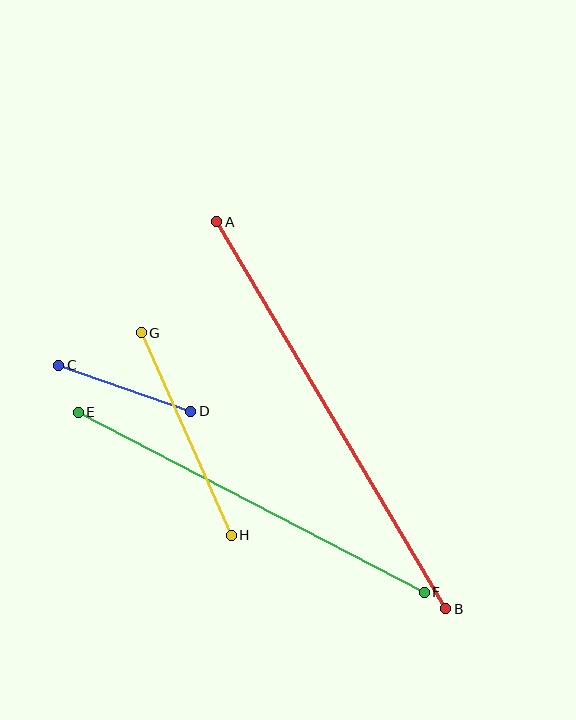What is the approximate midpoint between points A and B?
The midpoint is at approximately (331, 415) pixels.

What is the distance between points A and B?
The distance is approximately 450 pixels.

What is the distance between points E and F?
The distance is approximately 390 pixels.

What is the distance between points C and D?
The distance is approximately 140 pixels.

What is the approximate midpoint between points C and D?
The midpoint is at approximately (125, 388) pixels.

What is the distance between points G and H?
The distance is approximately 222 pixels.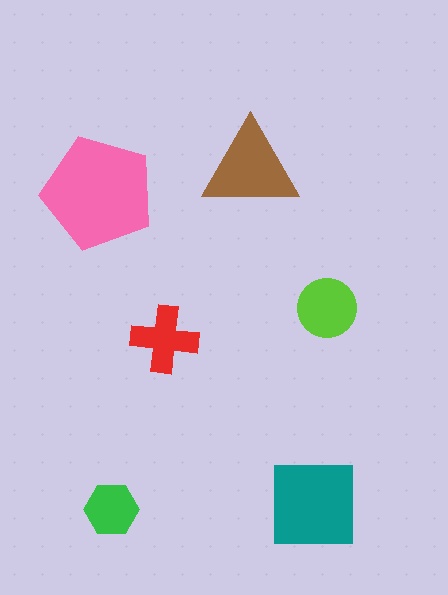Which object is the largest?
The pink pentagon.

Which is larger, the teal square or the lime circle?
The teal square.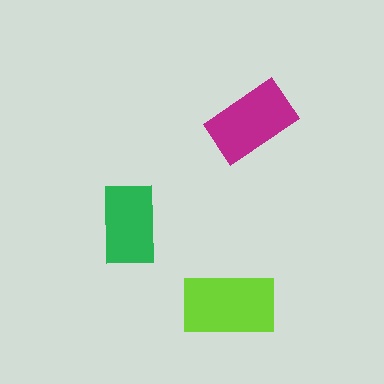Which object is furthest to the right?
The magenta rectangle is rightmost.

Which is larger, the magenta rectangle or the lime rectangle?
The lime one.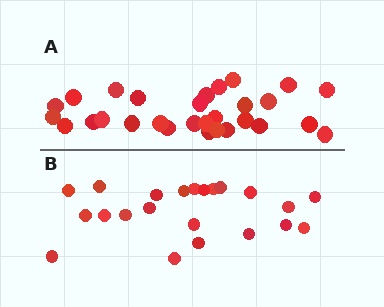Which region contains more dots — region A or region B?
Region A (the top region) has more dots.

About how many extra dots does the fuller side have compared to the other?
Region A has roughly 8 or so more dots than region B.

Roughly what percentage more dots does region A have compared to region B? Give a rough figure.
About 30% more.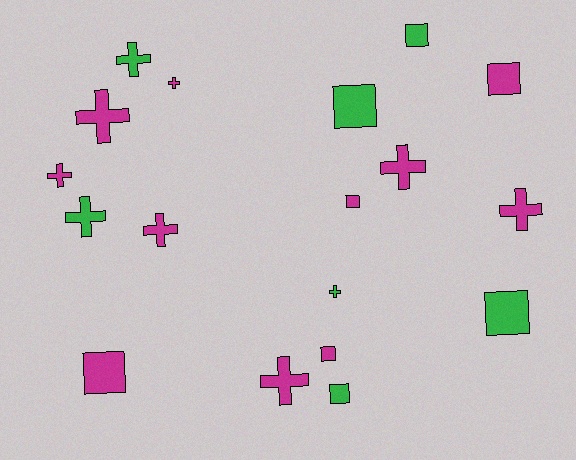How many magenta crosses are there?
There are 7 magenta crosses.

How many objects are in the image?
There are 18 objects.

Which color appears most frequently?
Magenta, with 11 objects.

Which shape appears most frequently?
Cross, with 10 objects.